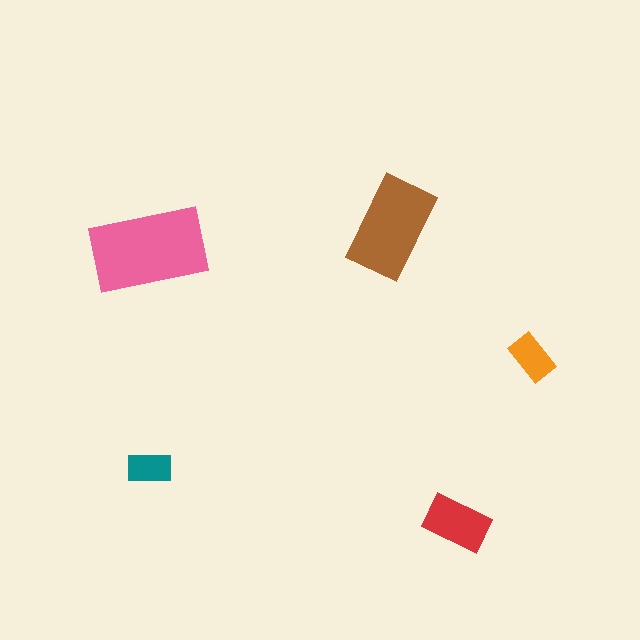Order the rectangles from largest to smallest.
the pink one, the brown one, the red one, the orange one, the teal one.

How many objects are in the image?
There are 5 objects in the image.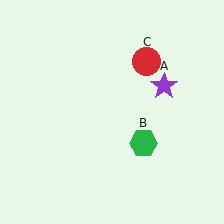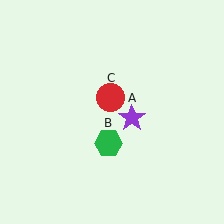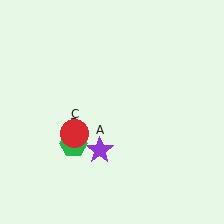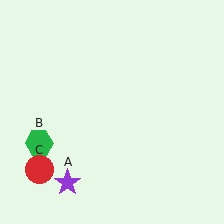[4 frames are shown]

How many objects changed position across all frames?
3 objects changed position: purple star (object A), green hexagon (object B), red circle (object C).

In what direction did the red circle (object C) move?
The red circle (object C) moved down and to the left.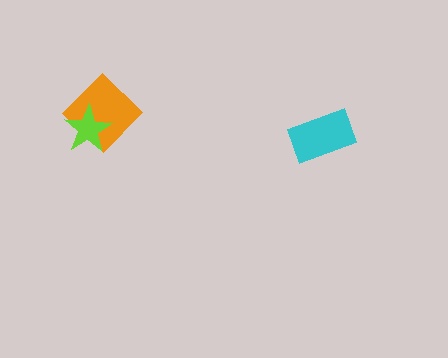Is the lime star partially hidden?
No, no other shape covers it.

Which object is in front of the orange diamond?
The lime star is in front of the orange diamond.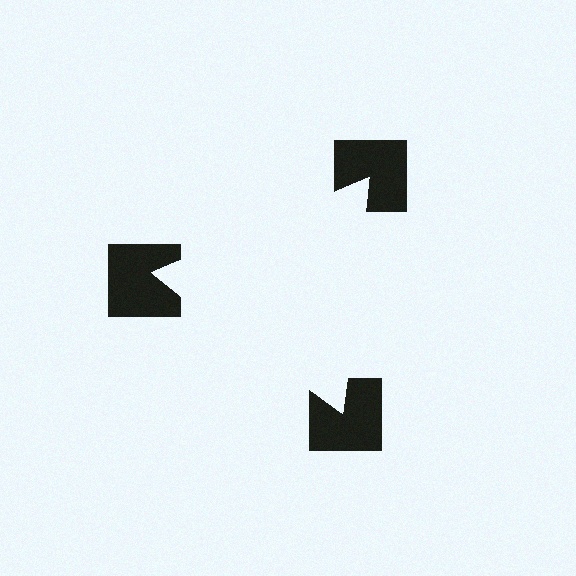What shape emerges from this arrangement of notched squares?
An illusory triangle — its edges are inferred from the aligned wedge cuts in the notched squares, not physically drawn.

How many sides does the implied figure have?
3 sides.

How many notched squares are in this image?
There are 3 — one at each vertex of the illusory triangle.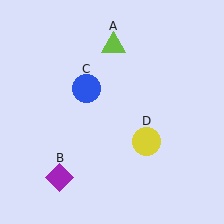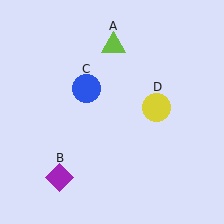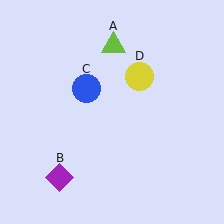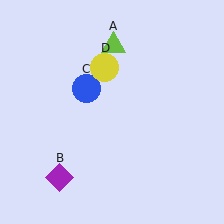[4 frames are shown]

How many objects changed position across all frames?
1 object changed position: yellow circle (object D).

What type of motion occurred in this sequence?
The yellow circle (object D) rotated counterclockwise around the center of the scene.